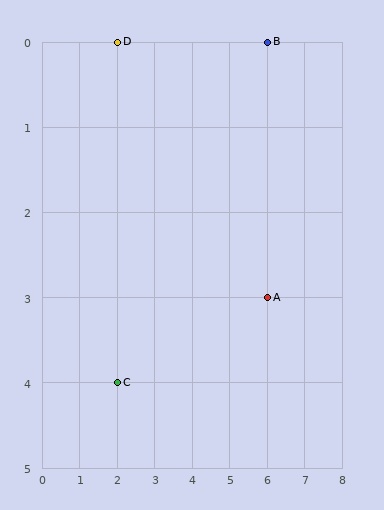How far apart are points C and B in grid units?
Points C and B are 4 columns and 4 rows apart (about 5.7 grid units diagonally).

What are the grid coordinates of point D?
Point D is at grid coordinates (2, 0).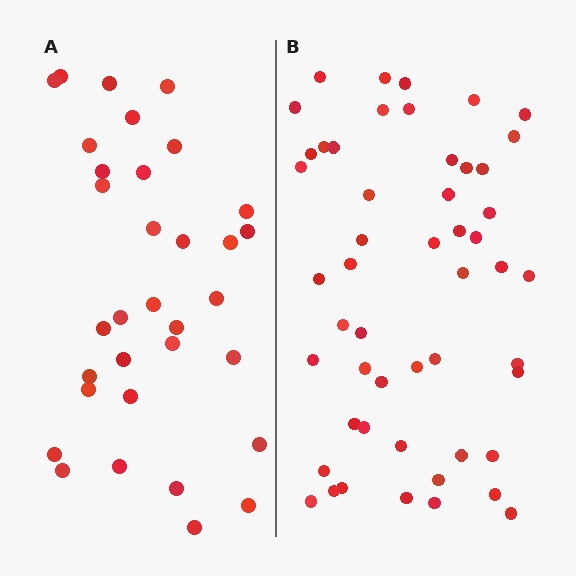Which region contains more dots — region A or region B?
Region B (the right region) has more dots.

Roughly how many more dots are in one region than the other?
Region B has approximately 20 more dots than region A.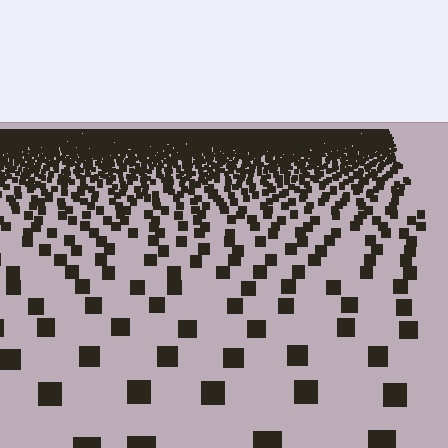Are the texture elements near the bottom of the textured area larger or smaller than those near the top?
Larger. Near the bottom, elements are closer to the viewer and appear at a bigger on-screen size.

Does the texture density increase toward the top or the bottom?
Density increases toward the top.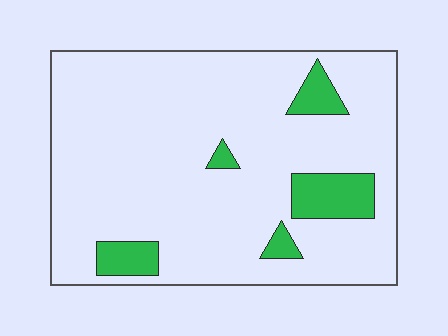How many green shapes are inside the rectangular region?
5.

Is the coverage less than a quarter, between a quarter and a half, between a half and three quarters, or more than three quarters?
Less than a quarter.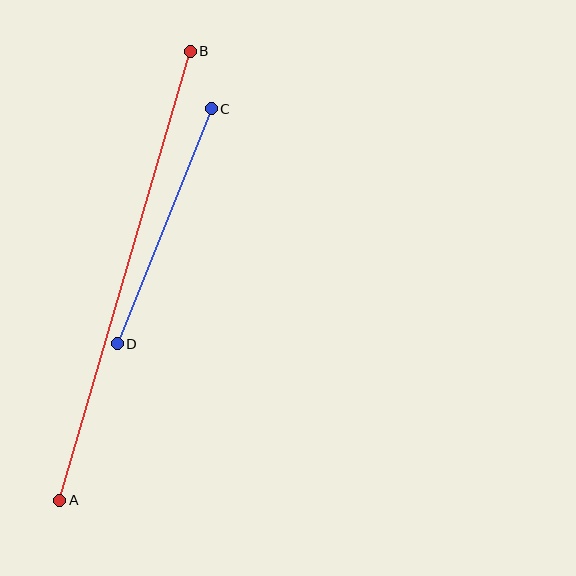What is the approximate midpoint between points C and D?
The midpoint is at approximately (164, 226) pixels.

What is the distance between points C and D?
The distance is approximately 253 pixels.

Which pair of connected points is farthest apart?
Points A and B are farthest apart.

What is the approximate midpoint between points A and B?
The midpoint is at approximately (125, 276) pixels.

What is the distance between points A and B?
The distance is approximately 468 pixels.